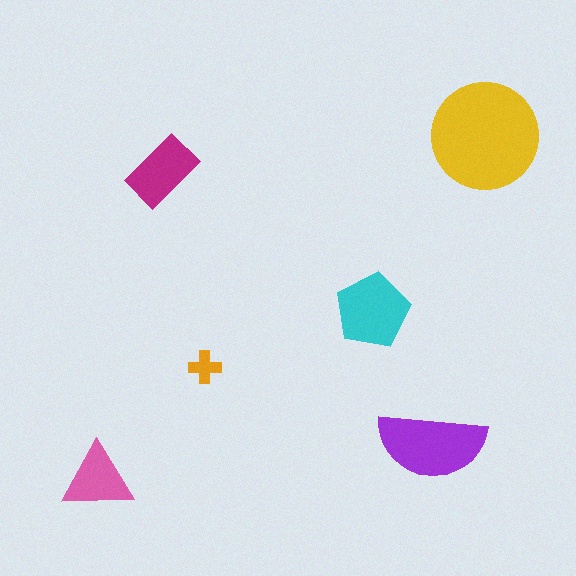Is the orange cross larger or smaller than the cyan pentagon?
Smaller.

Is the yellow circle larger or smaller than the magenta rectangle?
Larger.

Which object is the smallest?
The orange cross.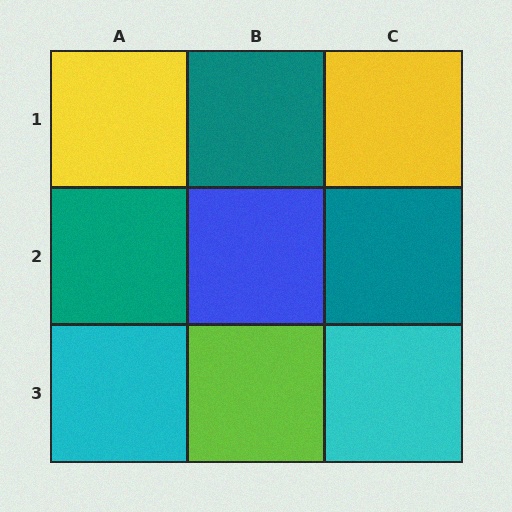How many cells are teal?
3 cells are teal.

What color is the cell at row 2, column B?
Blue.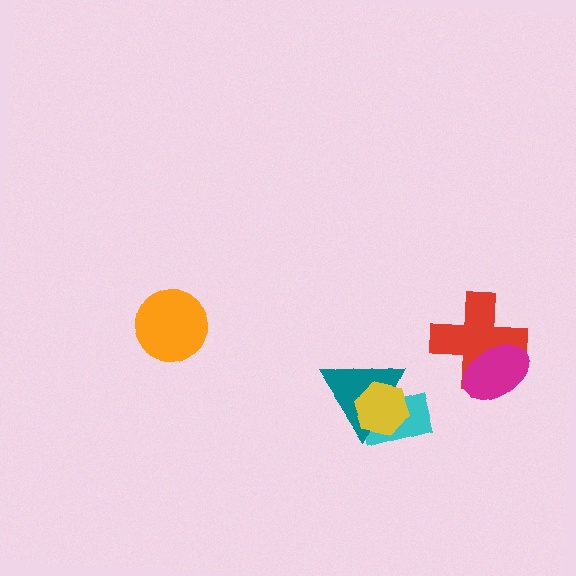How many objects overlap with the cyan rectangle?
2 objects overlap with the cyan rectangle.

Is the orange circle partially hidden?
No, no other shape covers it.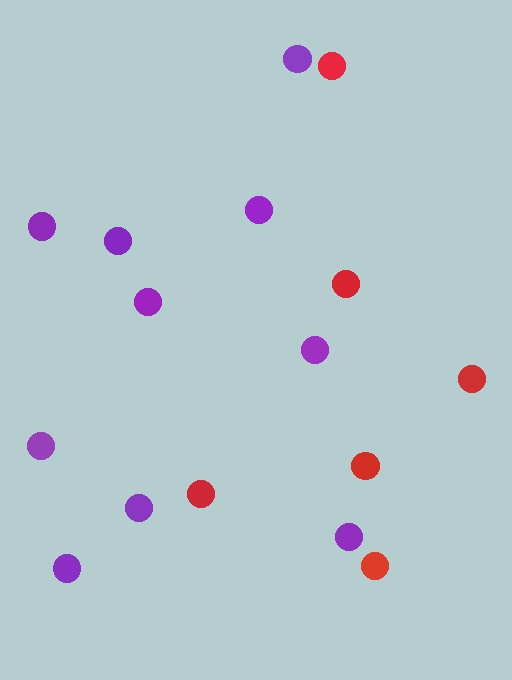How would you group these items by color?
There are 2 groups: one group of red circles (6) and one group of purple circles (10).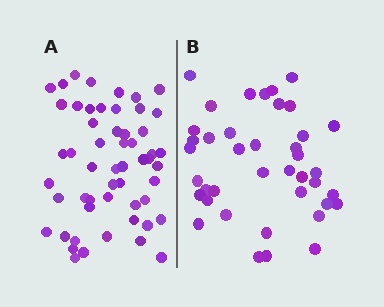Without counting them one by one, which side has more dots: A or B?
Region A (the left region) has more dots.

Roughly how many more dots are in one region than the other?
Region A has approximately 15 more dots than region B.